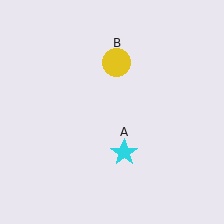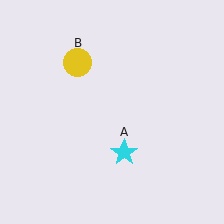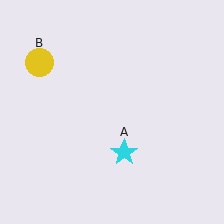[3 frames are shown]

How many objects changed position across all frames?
1 object changed position: yellow circle (object B).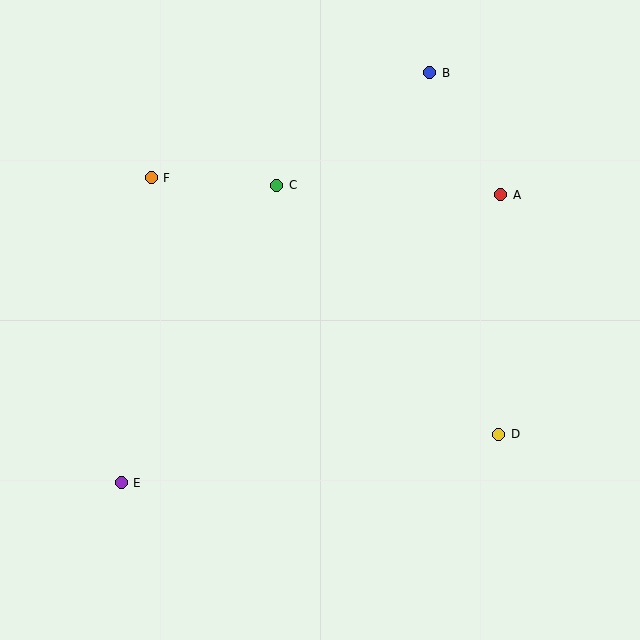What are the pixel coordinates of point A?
Point A is at (501, 195).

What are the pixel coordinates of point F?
Point F is at (151, 178).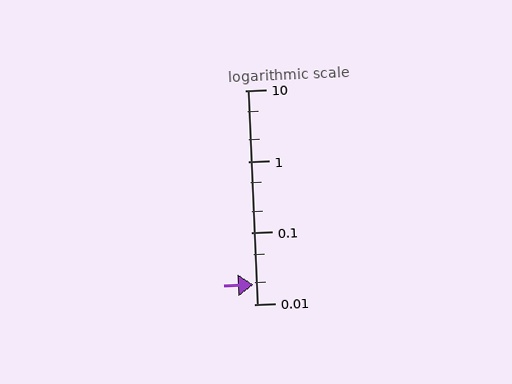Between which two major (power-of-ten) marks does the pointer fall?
The pointer is between 0.01 and 0.1.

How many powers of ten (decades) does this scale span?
The scale spans 3 decades, from 0.01 to 10.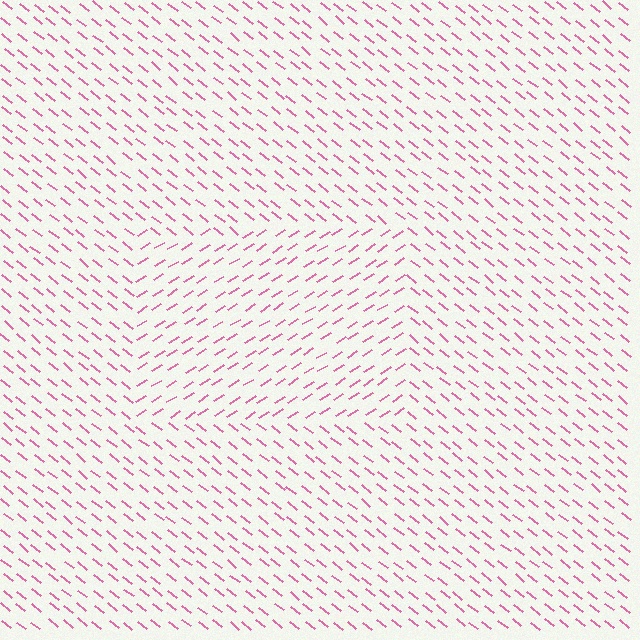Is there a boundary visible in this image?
Yes, there is a texture boundary formed by a change in line orientation.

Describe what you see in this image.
The image is filled with small pink line segments. A rectangle region in the image has lines oriented differently from the surrounding lines, creating a visible texture boundary.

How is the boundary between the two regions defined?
The boundary is defined purely by a change in line orientation (approximately 70 degrees difference). All lines are the same color and thickness.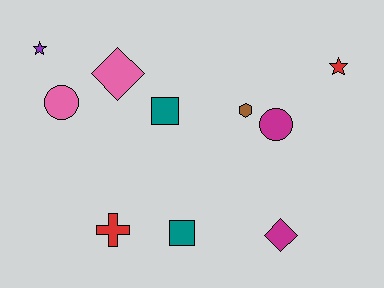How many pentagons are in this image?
There are no pentagons.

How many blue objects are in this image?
There are no blue objects.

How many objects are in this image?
There are 10 objects.